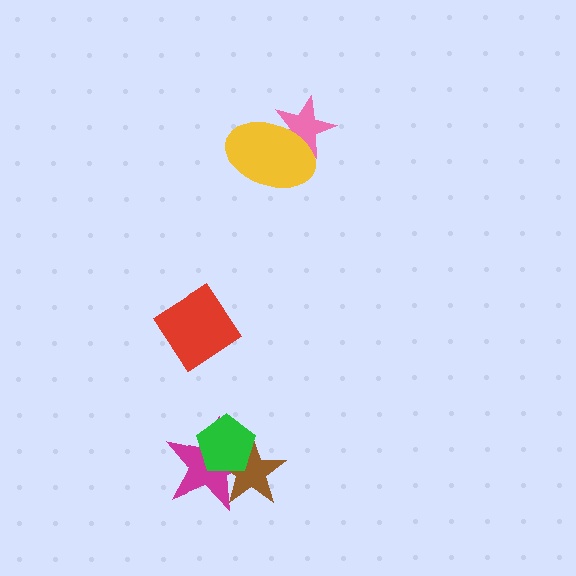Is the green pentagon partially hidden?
No, no other shape covers it.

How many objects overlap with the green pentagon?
2 objects overlap with the green pentagon.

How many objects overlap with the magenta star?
2 objects overlap with the magenta star.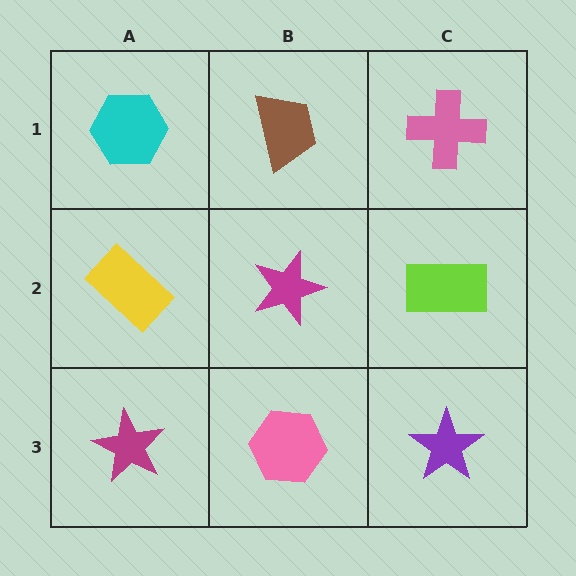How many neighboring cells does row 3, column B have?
3.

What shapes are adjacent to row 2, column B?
A brown trapezoid (row 1, column B), a pink hexagon (row 3, column B), a yellow rectangle (row 2, column A), a lime rectangle (row 2, column C).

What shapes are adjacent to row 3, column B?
A magenta star (row 2, column B), a magenta star (row 3, column A), a purple star (row 3, column C).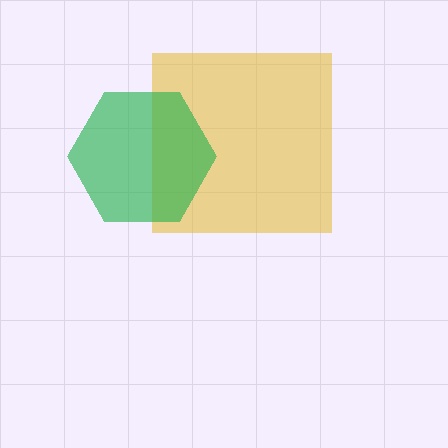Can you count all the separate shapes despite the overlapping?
Yes, there are 2 separate shapes.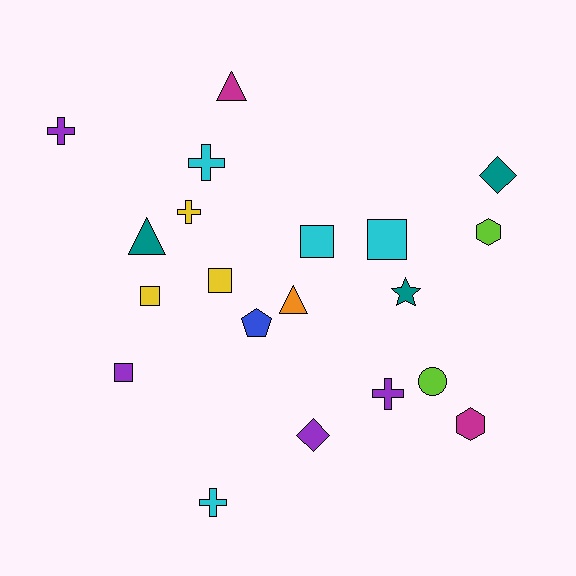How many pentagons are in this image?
There is 1 pentagon.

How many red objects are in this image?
There are no red objects.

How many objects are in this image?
There are 20 objects.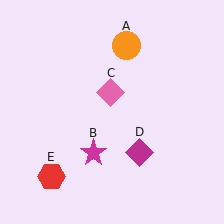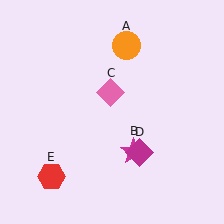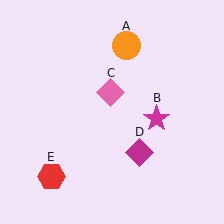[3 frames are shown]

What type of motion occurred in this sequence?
The magenta star (object B) rotated counterclockwise around the center of the scene.